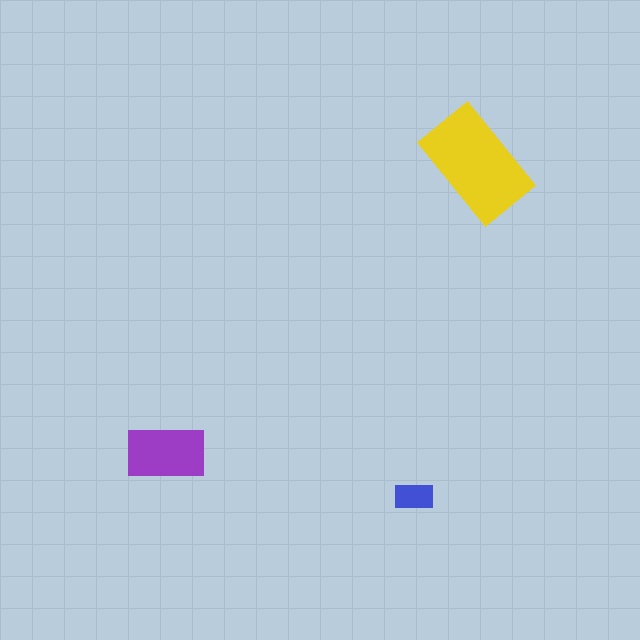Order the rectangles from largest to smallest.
the yellow one, the purple one, the blue one.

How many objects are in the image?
There are 3 objects in the image.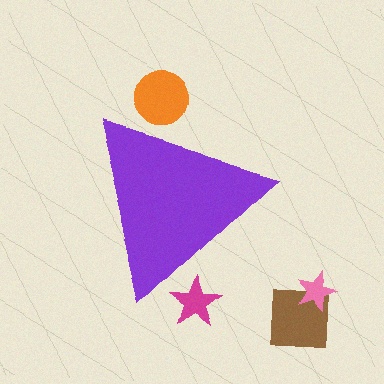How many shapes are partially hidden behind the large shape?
2 shapes are partially hidden.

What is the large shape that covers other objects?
A purple triangle.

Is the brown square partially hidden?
No, the brown square is fully visible.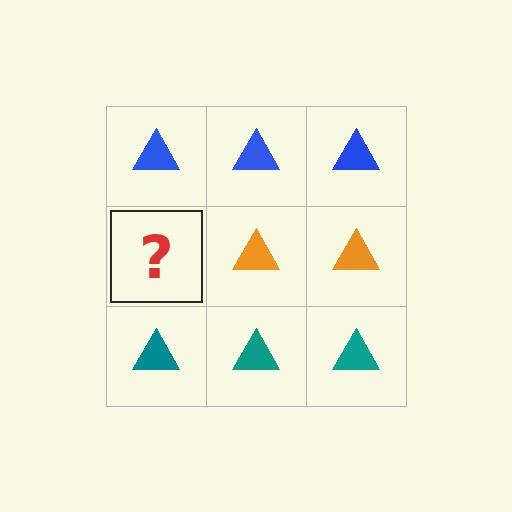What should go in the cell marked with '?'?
The missing cell should contain an orange triangle.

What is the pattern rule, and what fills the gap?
The rule is that each row has a consistent color. The gap should be filled with an orange triangle.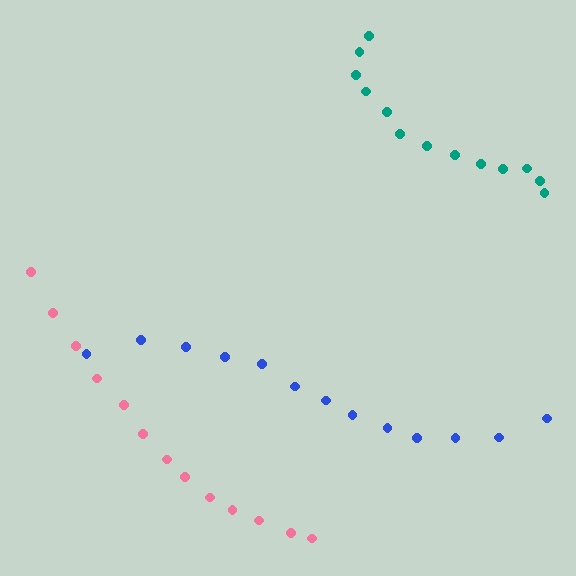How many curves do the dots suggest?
There are 3 distinct paths.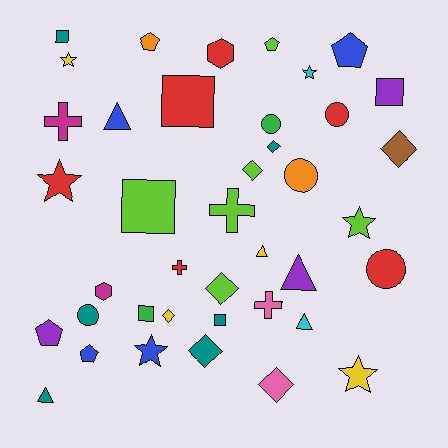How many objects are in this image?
There are 40 objects.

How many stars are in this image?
There are 6 stars.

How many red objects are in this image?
There are 6 red objects.